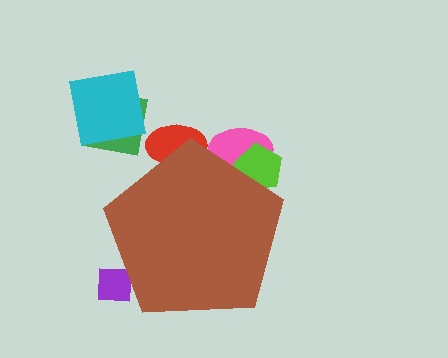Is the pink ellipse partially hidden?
Yes, the pink ellipse is partially hidden behind the brown pentagon.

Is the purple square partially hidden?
Yes, the purple square is partially hidden behind the brown pentagon.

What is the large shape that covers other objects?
A brown pentagon.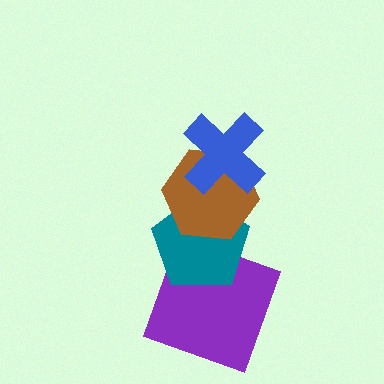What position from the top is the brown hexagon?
The brown hexagon is 2nd from the top.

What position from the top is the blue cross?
The blue cross is 1st from the top.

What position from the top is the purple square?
The purple square is 4th from the top.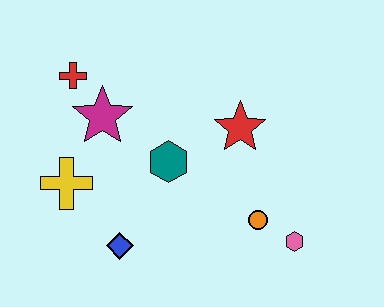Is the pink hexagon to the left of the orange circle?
No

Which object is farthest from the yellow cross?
The pink hexagon is farthest from the yellow cross.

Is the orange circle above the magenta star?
No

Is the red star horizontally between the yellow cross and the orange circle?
Yes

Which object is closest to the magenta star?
The red cross is closest to the magenta star.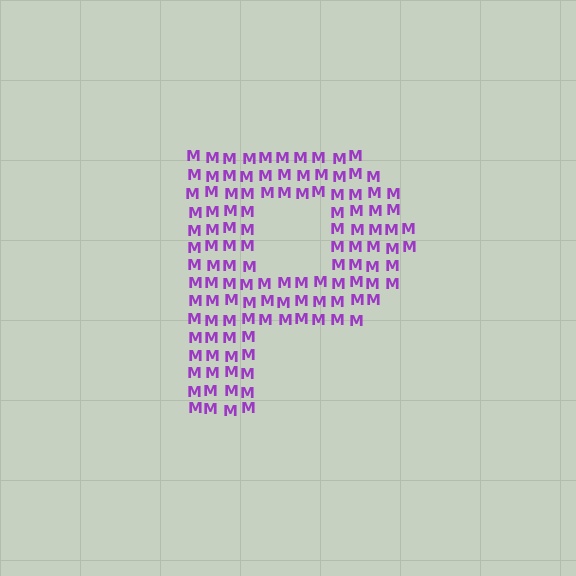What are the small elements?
The small elements are letter M's.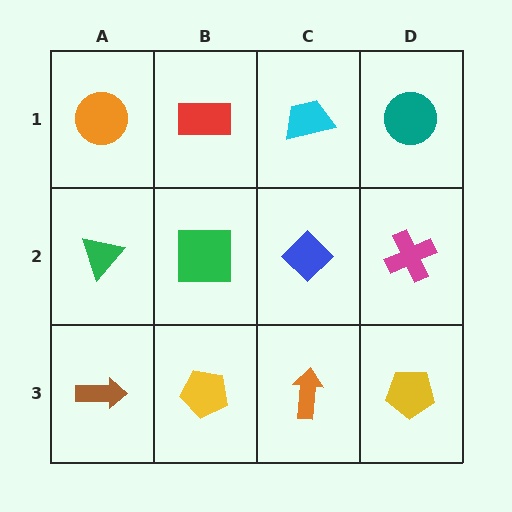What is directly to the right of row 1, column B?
A cyan trapezoid.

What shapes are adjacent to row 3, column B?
A green square (row 2, column B), a brown arrow (row 3, column A), an orange arrow (row 3, column C).